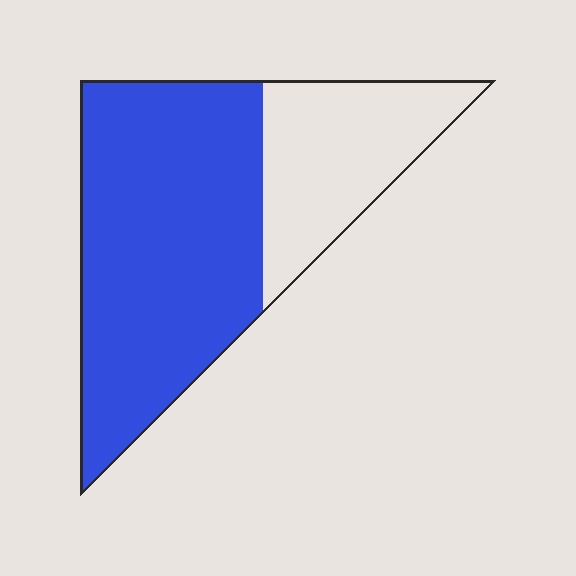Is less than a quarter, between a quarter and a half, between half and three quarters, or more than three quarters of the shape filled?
Between half and three quarters.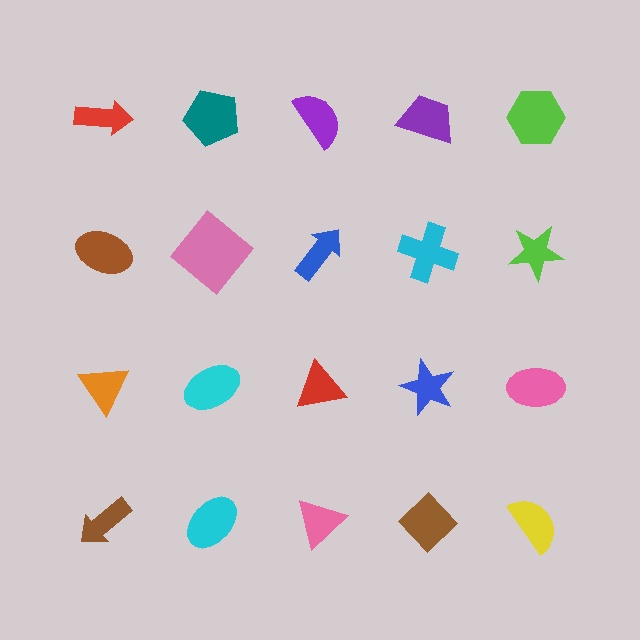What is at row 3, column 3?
A red triangle.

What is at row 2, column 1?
A brown ellipse.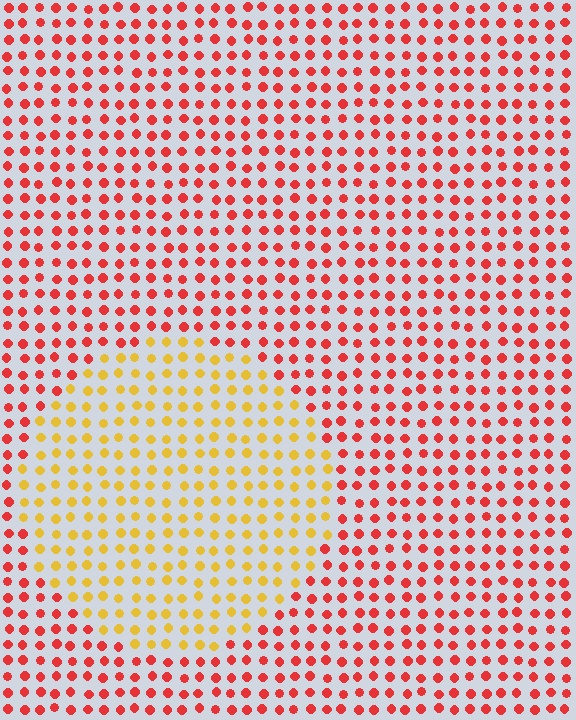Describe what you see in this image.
The image is filled with small red elements in a uniform arrangement. A circle-shaped region is visible where the elements are tinted to a slightly different hue, forming a subtle color boundary.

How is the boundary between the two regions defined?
The boundary is defined purely by a slight shift in hue (about 48 degrees). Spacing, size, and orientation are identical on both sides.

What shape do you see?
I see a circle.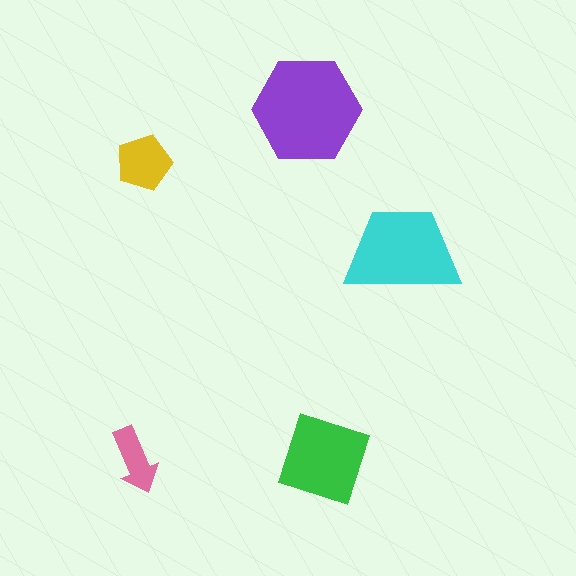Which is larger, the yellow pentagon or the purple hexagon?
The purple hexagon.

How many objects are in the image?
There are 5 objects in the image.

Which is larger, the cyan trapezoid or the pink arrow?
The cyan trapezoid.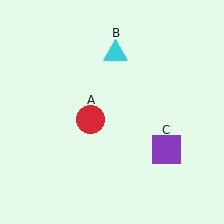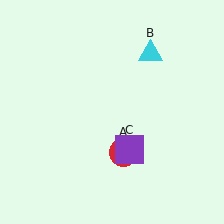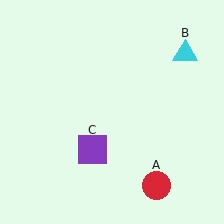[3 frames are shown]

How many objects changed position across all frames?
3 objects changed position: red circle (object A), cyan triangle (object B), purple square (object C).